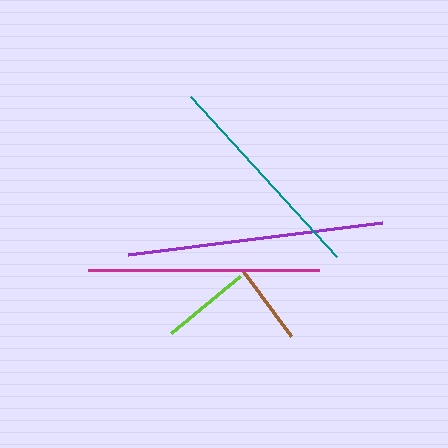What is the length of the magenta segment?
The magenta segment is approximately 231 pixels long.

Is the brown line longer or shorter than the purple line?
The purple line is longer than the brown line.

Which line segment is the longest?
The purple line is the longest at approximately 256 pixels.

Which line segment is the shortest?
The brown line is the shortest at approximately 81 pixels.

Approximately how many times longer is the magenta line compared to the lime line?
The magenta line is approximately 2.6 times the length of the lime line.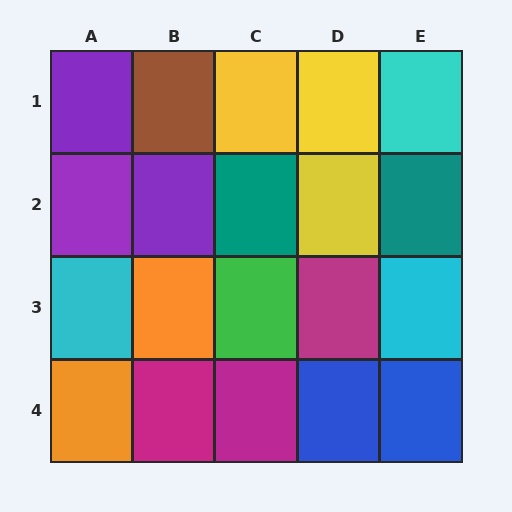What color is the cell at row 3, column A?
Cyan.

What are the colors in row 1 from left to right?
Purple, brown, yellow, yellow, cyan.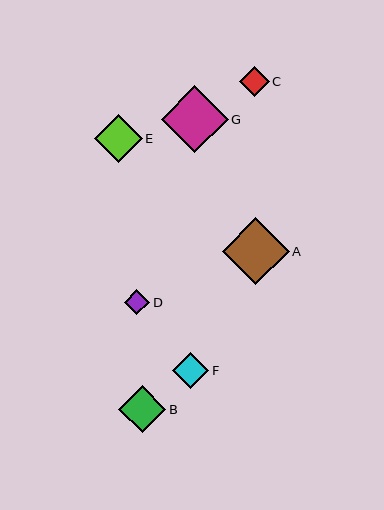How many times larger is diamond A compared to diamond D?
Diamond A is approximately 2.7 times the size of diamond D.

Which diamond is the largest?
Diamond G is the largest with a size of approximately 67 pixels.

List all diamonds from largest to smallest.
From largest to smallest: G, A, E, B, F, C, D.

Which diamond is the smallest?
Diamond D is the smallest with a size of approximately 25 pixels.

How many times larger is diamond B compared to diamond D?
Diamond B is approximately 1.9 times the size of diamond D.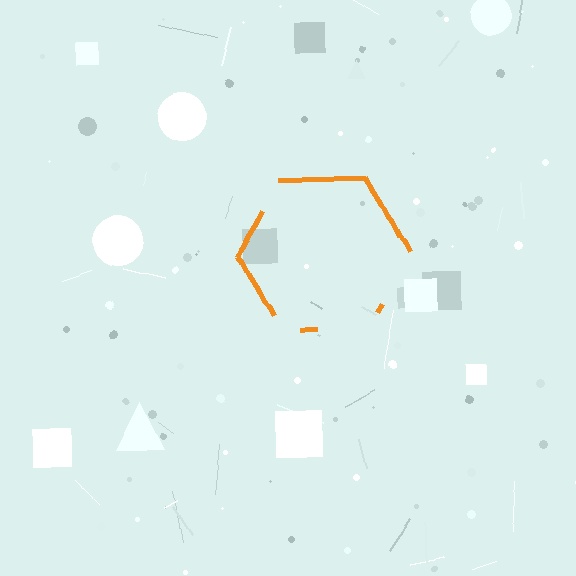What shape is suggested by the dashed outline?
The dashed outline suggests a hexagon.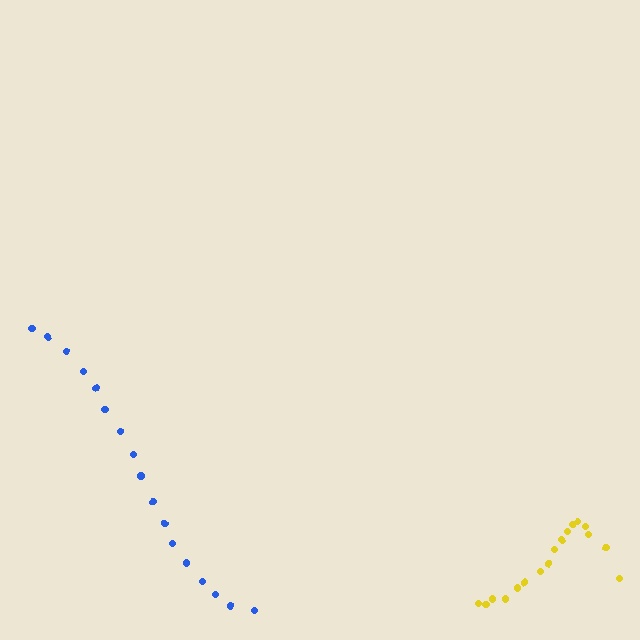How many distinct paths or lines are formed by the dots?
There are 2 distinct paths.